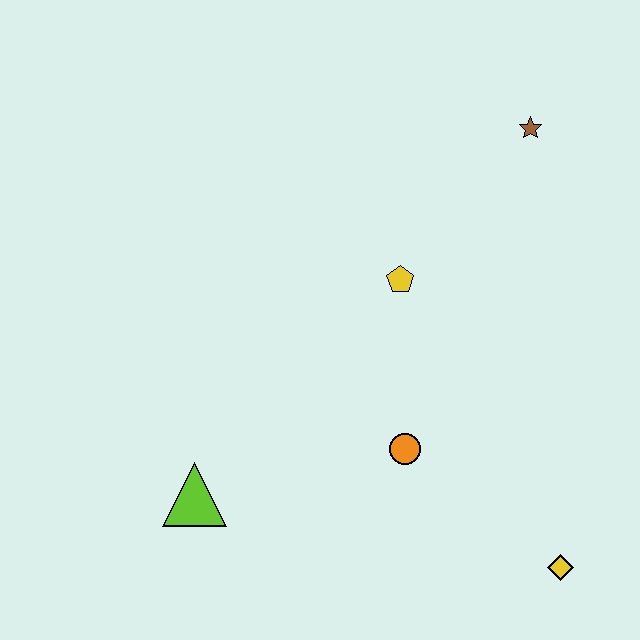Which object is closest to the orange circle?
The yellow pentagon is closest to the orange circle.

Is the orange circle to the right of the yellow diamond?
No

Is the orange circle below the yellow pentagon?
Yes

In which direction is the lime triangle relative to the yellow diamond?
The lime triangle is to the left of the yellow diamond.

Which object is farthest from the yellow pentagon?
The yellow diamond is farthest from the yellow pentagon.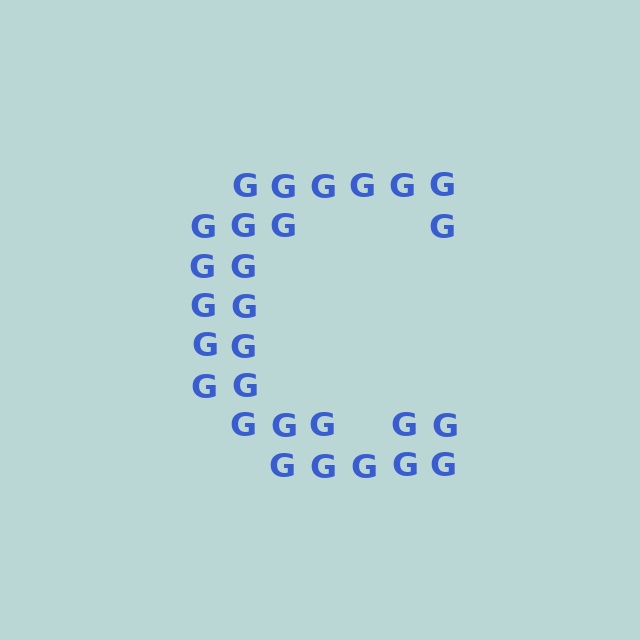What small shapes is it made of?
It is made of small letter G's.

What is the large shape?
The large shape is the letter C.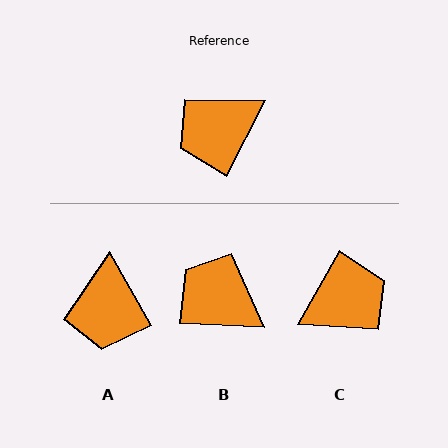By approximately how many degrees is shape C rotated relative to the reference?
Approximately 178 degrees counter-clockwise.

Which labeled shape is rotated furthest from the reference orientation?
C, about 178 degrees away.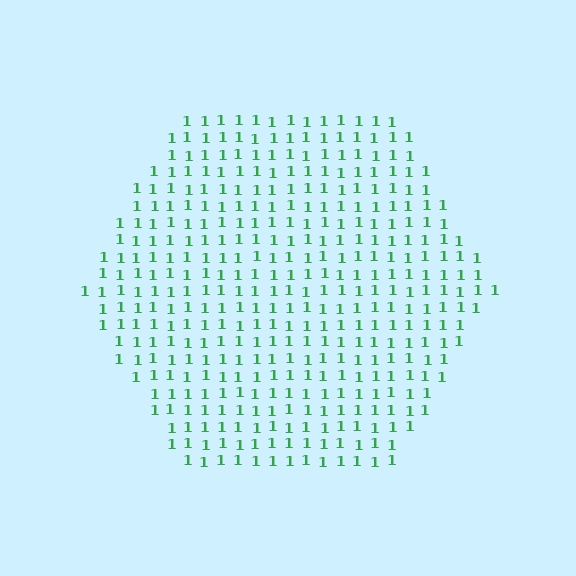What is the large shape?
The large shape is a hexagon.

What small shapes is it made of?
It is made of small digit 1's.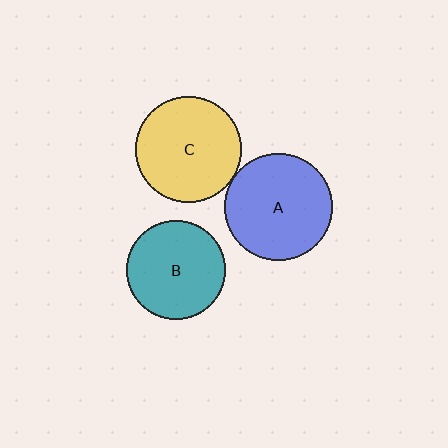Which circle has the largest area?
Circle A (blue).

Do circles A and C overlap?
Yes.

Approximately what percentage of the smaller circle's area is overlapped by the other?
Approximately 5%.